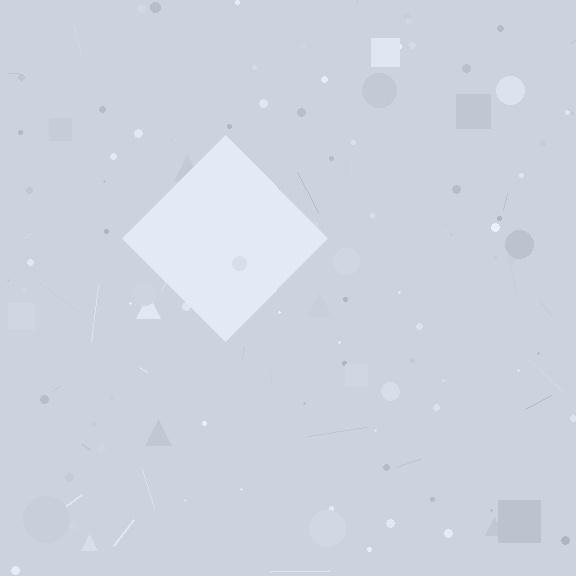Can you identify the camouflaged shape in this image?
The camouflaged shape is a diamond.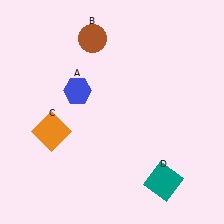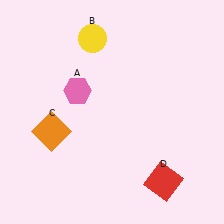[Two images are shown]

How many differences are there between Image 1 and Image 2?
There are 3 differences between the two images.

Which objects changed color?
A changed from blue to pink. B changed from brown to yellow. D changed from teal to red.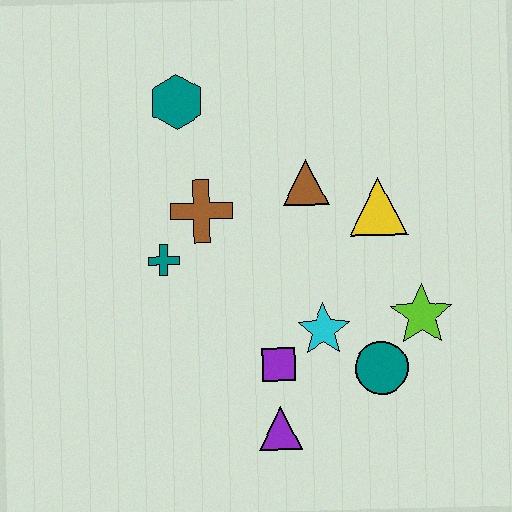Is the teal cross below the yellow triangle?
Yes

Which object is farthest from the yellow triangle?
The purple triangle is farthest from the yellow triangle.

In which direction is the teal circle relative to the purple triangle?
The teal circle is to the right of the purple triangle.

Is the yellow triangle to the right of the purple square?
Yes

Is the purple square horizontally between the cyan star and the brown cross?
Yes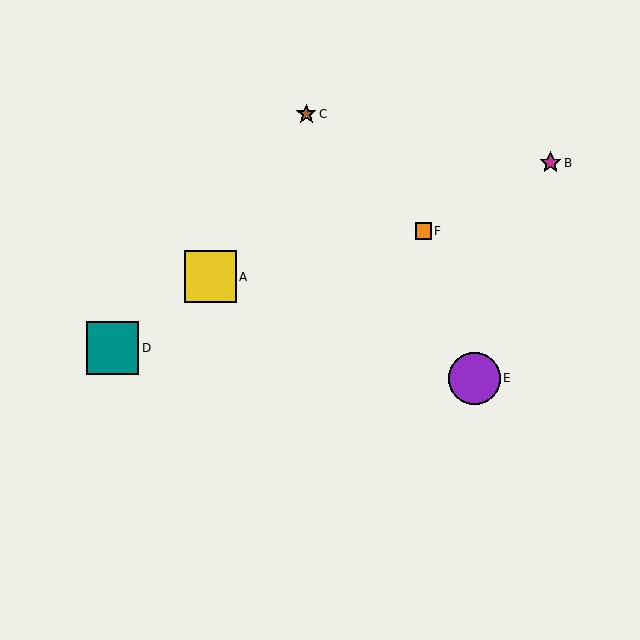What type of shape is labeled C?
Shape C is a brown star.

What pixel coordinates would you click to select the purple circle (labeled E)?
Click at (475, 378) to select the purple circle E.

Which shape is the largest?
The teal square (labeled D) is the largest.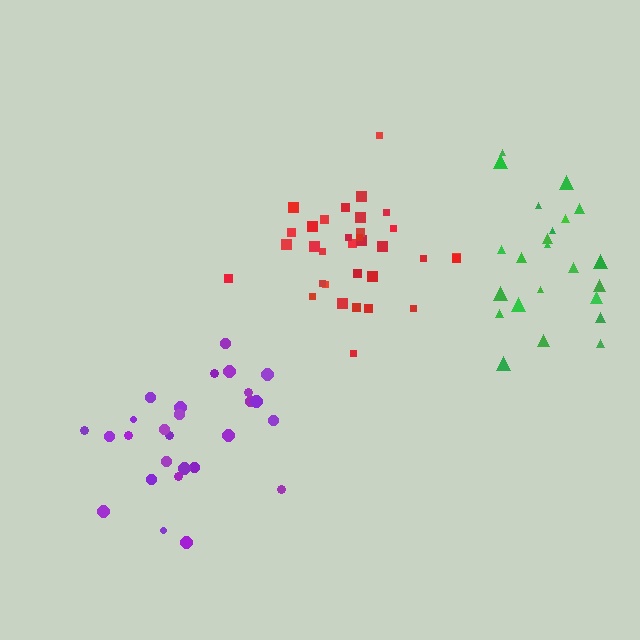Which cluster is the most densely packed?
Red.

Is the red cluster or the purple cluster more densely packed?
Red.